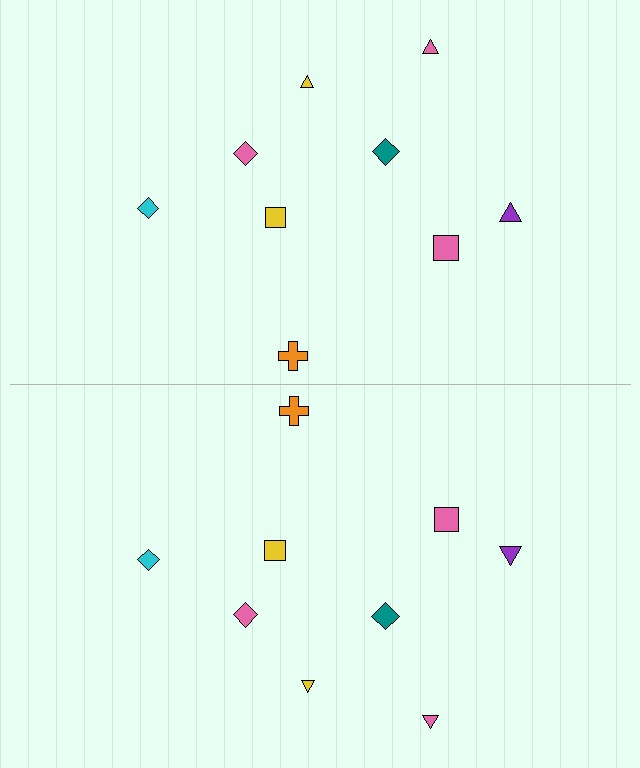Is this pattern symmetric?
Yes, this pattern has bilateral (reflection) symmetry.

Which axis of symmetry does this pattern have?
The pattern has a horizontal axis of symmetry running through the center of the image.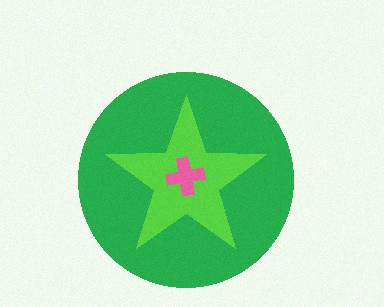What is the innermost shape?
The pink cross.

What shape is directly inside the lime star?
The pink cross.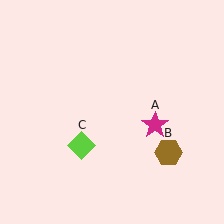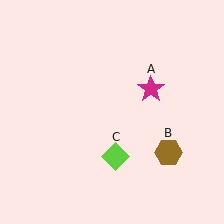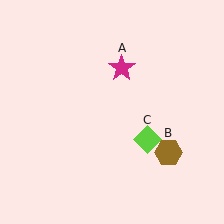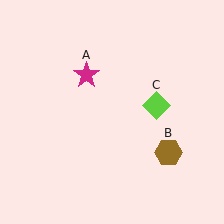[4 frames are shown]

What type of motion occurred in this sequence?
The magenta star (object A), lime diamond (object C) rotated counterclockwise around the center of the scene.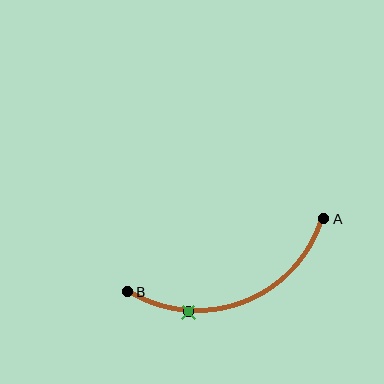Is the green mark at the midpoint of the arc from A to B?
No. The green mark lies on the arc but is closer to endpoint B. The arc midpoint would be at the point on the curve equidistant along the arc from both A and B.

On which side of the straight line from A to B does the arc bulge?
The arc bulges below the straight line connecting A and B.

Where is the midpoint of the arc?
The arc midpoint is the point on the curve farthest from the straight line joining A and B. It sits below that line.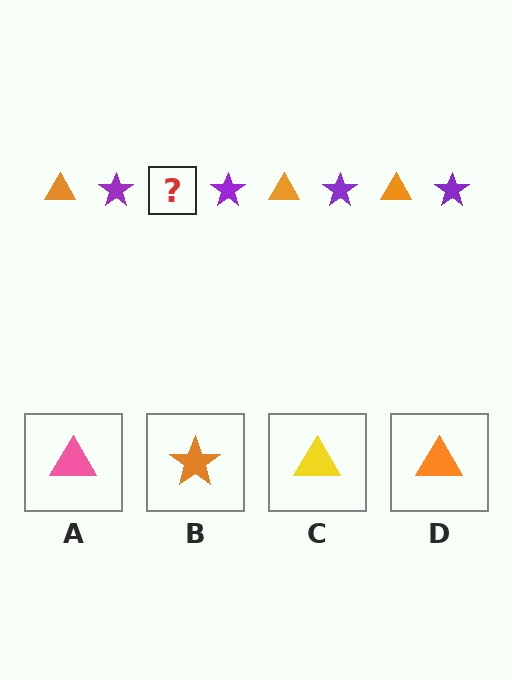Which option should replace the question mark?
Option D.